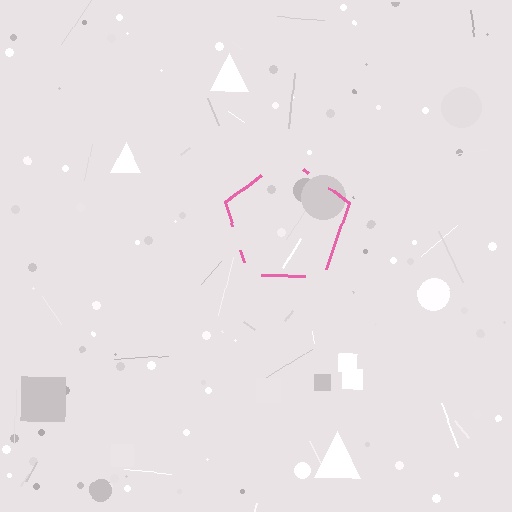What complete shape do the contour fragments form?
The contour fragments form a pentagon.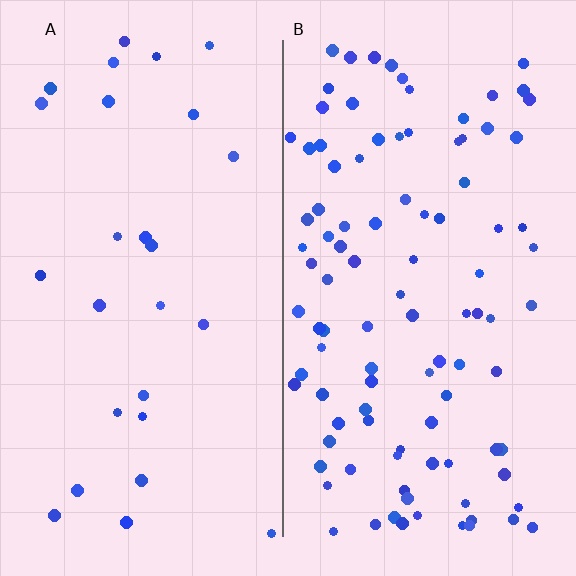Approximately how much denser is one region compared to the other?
Approximately 3.8× — region B over region A.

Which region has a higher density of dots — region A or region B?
B (the right).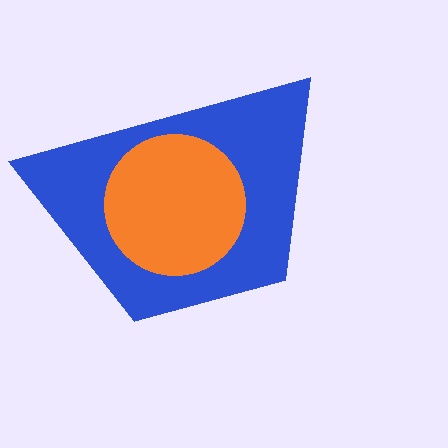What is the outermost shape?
The blue trapezoid.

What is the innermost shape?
The orange circle.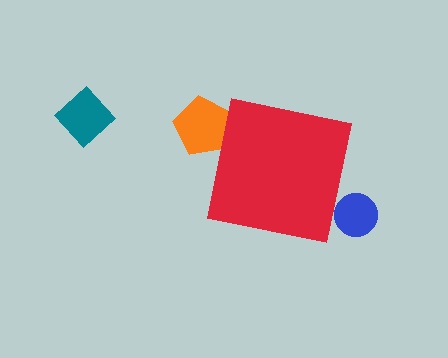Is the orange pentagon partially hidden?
Yes, the orange pentagon is partially hidden behind the red square.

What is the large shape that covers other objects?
A red square.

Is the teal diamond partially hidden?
No, the teal diamond is fully visible.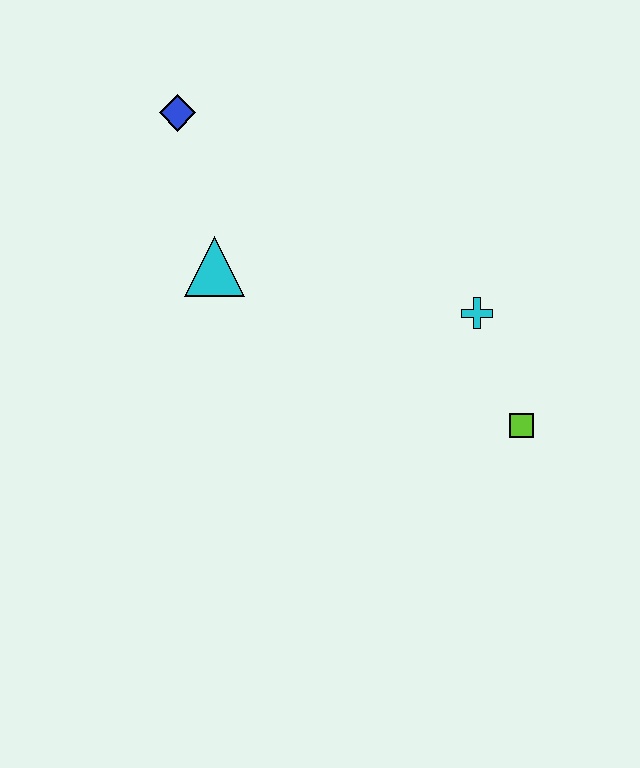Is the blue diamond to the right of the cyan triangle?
No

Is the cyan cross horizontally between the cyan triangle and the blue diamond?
No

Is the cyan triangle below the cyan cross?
No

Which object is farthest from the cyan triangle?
The lime square is farthest from the cyan triangle.